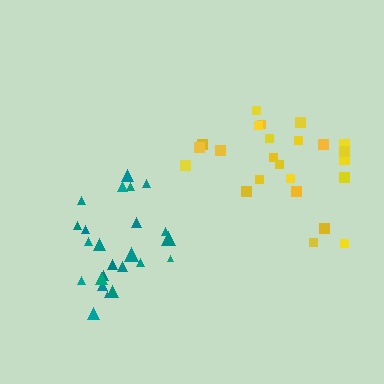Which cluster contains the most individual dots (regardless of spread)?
Teal (25).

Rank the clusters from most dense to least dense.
teal, yellow.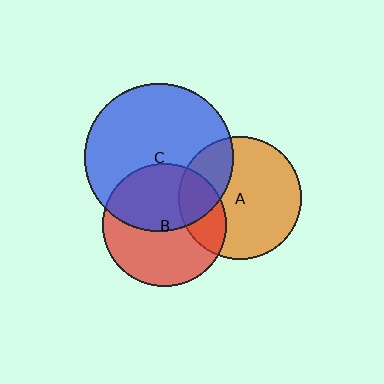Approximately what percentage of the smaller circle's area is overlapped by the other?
Approximately 25%.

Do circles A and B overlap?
Yes.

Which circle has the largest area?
Circle C (blue).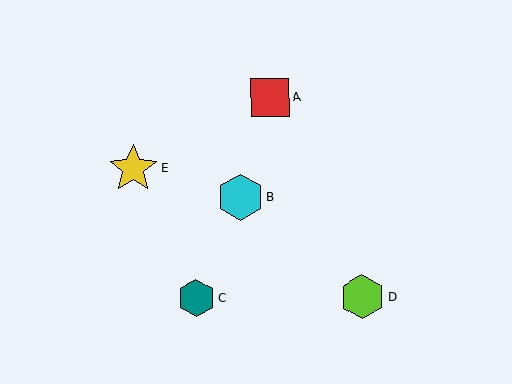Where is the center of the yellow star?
The center of the yellow star is at (133, 168).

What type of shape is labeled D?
Shape D is a lime hexagon.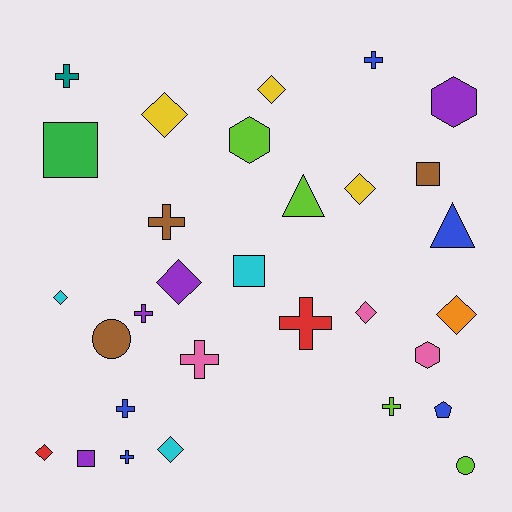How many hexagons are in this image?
There are 3 hexagons.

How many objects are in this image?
There are 30 objects.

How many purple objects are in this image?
There are 4 purple objects.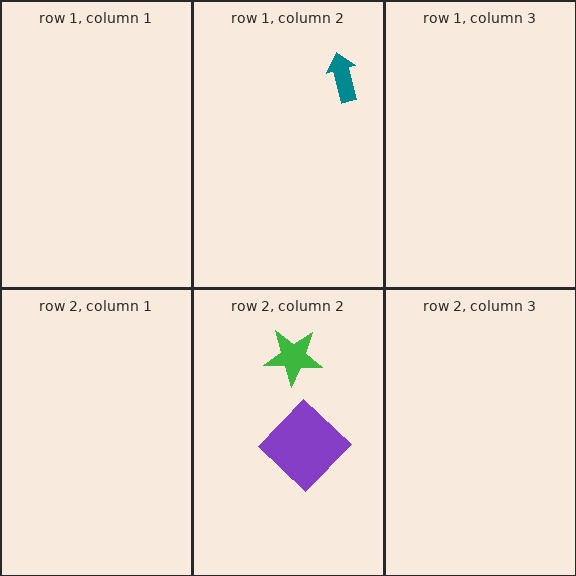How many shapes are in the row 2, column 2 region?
2.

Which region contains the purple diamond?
The row 2, column 2 region.